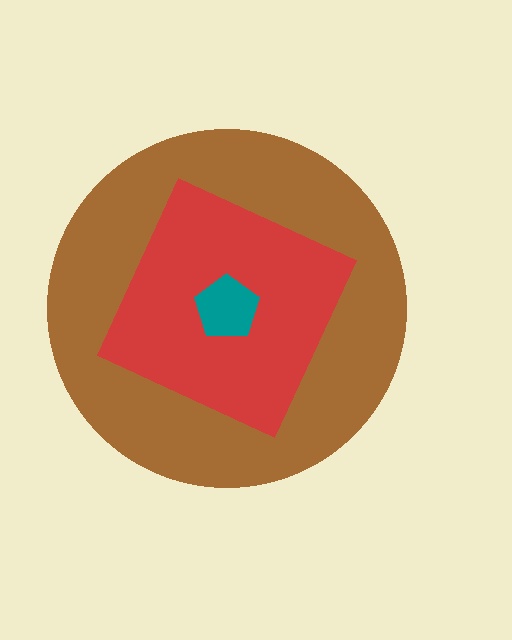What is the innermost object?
The teal pentagon.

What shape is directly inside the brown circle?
The red diamond.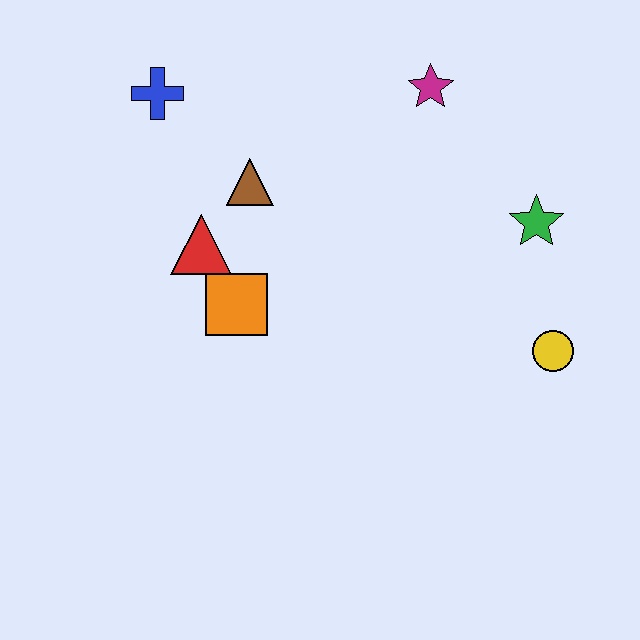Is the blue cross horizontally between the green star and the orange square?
No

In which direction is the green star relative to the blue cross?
The green star is to the right of the blue cross.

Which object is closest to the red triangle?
The orange square is closest to the red triangle.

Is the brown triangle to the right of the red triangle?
Yes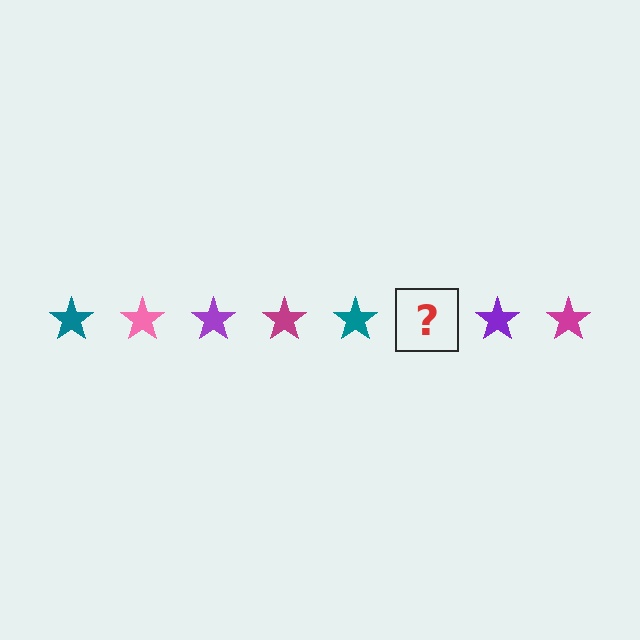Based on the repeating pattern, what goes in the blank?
The blank should be a pink star.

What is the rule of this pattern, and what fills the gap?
The rule is that the pattern cycles through teal, pink, purple, magenta stars. The gap should be filled with a pink star.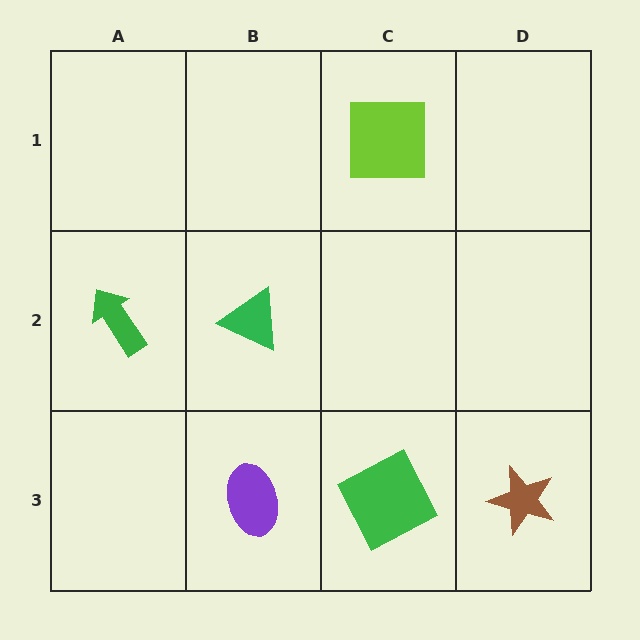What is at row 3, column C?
A green square.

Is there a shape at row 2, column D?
No, that cell is empty.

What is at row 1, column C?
A lime square.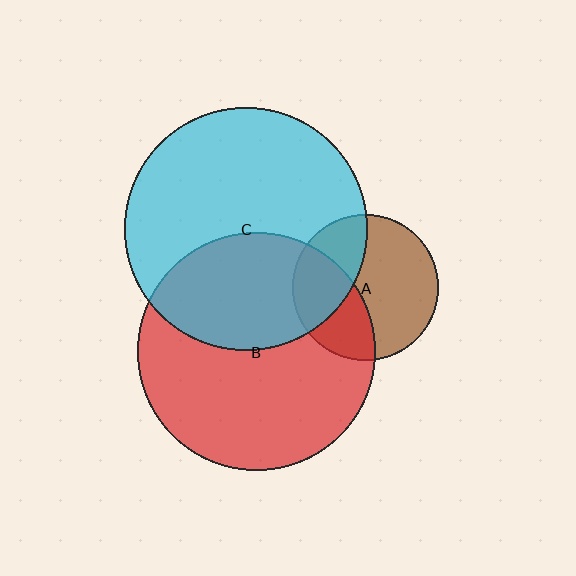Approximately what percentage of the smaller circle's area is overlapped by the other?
Approximately 40%.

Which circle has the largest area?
Circle C (cyan).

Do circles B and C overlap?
Yes.